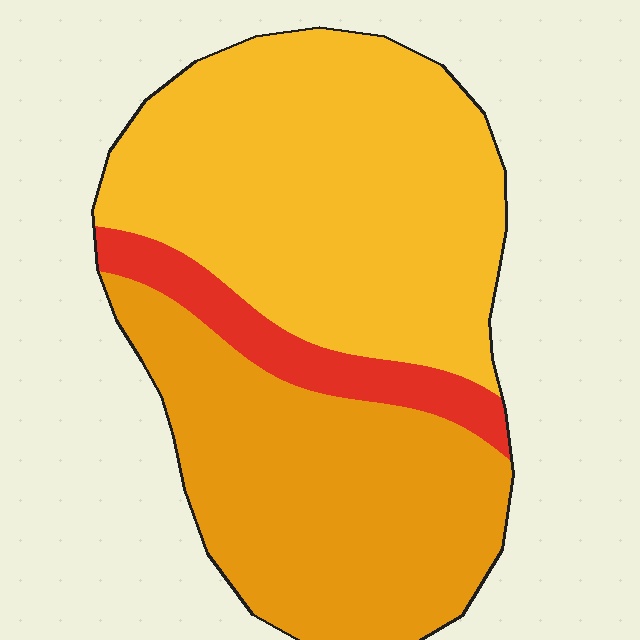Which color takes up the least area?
Red, at roughly 10%.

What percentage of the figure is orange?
Orange covers around 40% of the figure.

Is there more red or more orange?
Orange.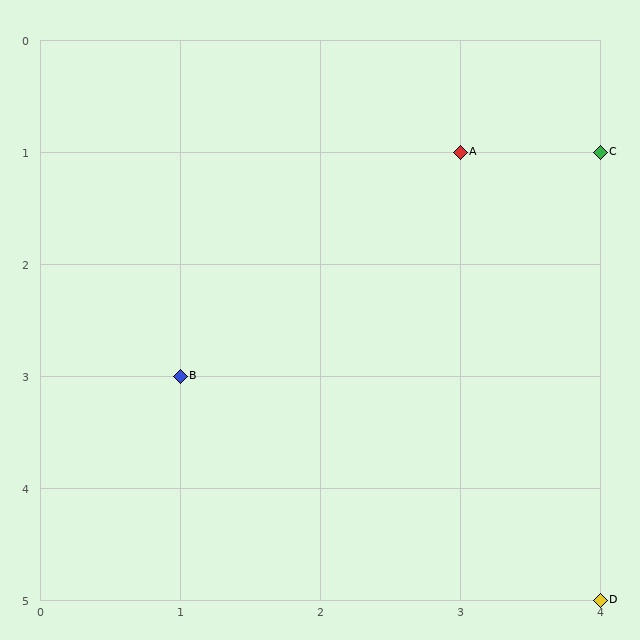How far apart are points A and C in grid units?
Points A and C are 1 column apart.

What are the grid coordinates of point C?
Point C is at grid coordinates (4, 1).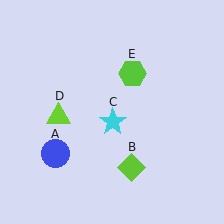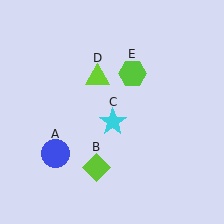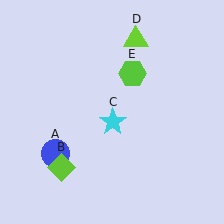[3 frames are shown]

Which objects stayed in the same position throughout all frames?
Blue circle (object A) and cyan star (object C) and lime hexagon (object E) remained stationary.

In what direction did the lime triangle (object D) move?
The lime triangle (object D) moved up and to the right.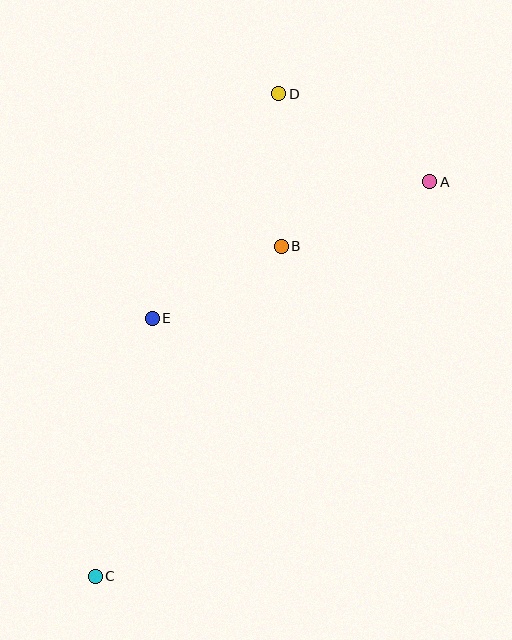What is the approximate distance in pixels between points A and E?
The distance between A and E is approximately 309 pixels.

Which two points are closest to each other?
Points B and E are closest to each other.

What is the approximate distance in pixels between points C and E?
The distance between C and E is approximately 264 pixels.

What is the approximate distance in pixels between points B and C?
The distance between B and C is approximately 379 pixels.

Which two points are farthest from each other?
Points A and C are farthest from each other.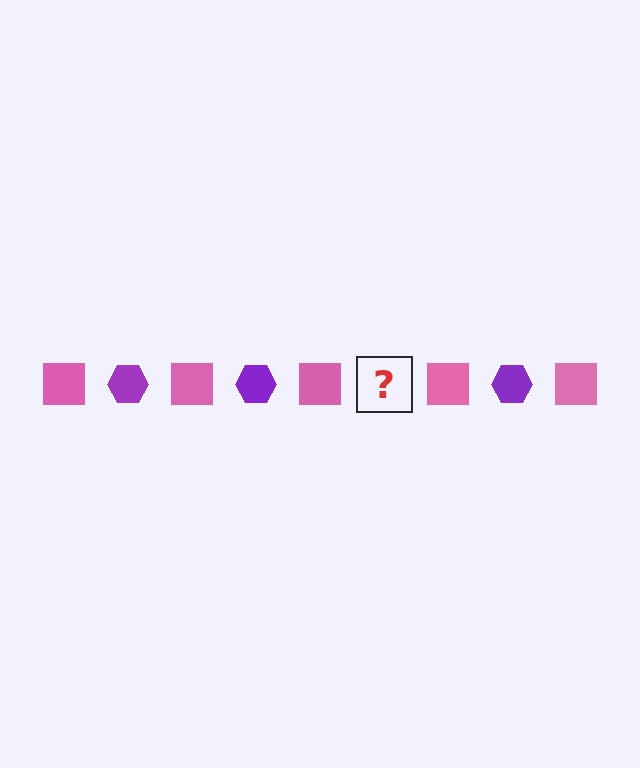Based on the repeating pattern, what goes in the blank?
The blank should be a purple hexagon.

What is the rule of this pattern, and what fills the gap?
The rule is that the pattern alternates between pink square and purple hexagon. The gap should be filled with a purple hexagon.